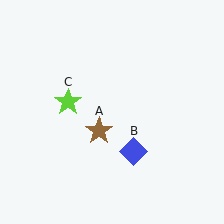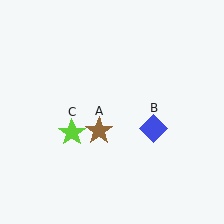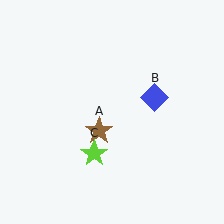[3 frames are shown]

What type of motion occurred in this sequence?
The blue diamond (object B), lime star (object C) rotated counterclockwise around the center of the scene.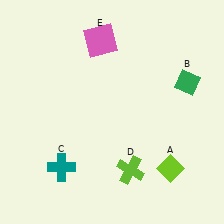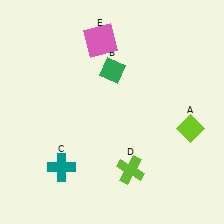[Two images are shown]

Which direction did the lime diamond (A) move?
The lime diamond (A) moved up.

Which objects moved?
The objects that moved are: the lime diamond (A), the green diamond (B).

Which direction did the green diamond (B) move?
The green diamond (B) moved left.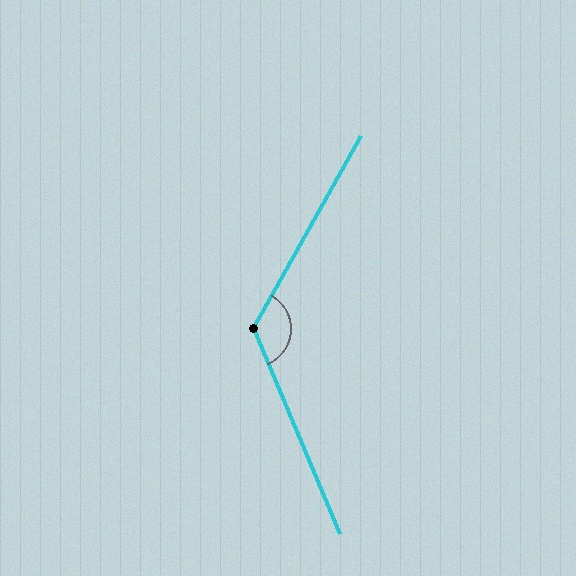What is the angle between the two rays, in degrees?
Approximately 128 degrees.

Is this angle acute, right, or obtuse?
It is obtuse.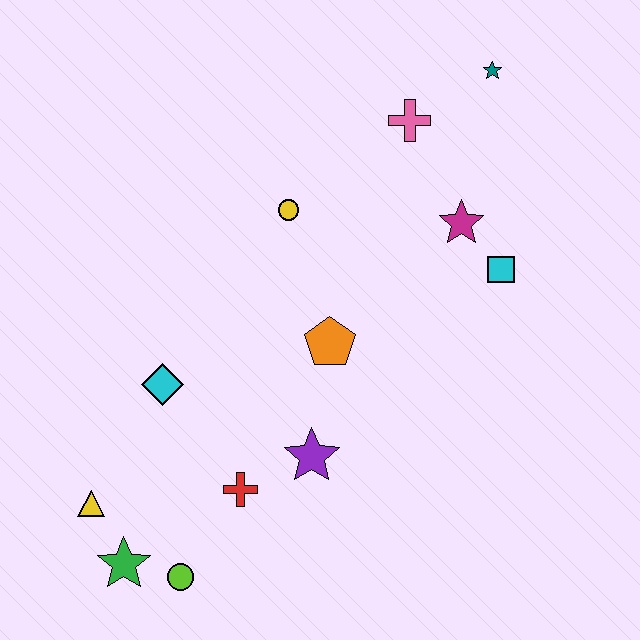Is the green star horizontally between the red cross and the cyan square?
No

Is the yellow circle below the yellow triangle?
No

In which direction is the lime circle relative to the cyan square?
The lime circle is to the left of the cyan square.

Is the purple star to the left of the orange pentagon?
Yes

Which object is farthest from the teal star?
The green star is farthest from the teal star.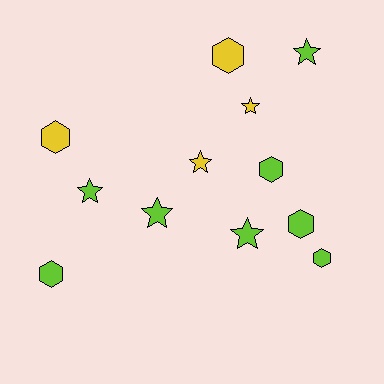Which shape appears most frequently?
Hexagon, with 6 objects.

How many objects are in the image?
There are 12 objects.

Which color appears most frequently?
Lime, with 8 objects.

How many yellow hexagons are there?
There are 2 yellow hexagons.